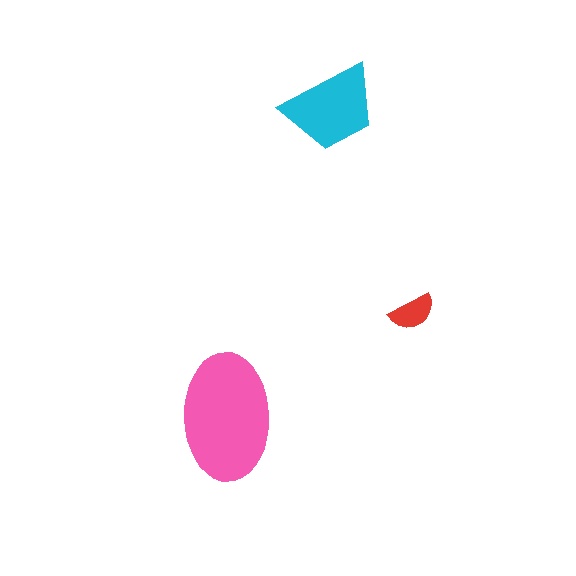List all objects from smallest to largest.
The red semicircle, the cyan trapezoid, the pink ellipse.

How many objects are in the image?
There are 3 objects in the image.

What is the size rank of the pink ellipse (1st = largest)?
1st.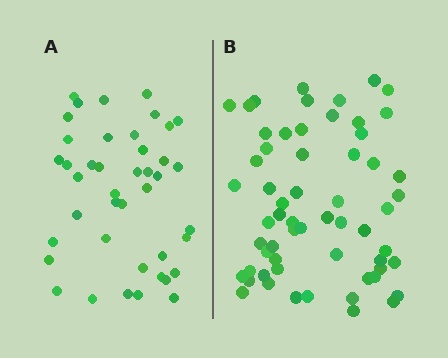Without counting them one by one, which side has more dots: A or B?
Region B (the right region) has more dots.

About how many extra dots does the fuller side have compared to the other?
Region B has approximately 20 more dots than region A.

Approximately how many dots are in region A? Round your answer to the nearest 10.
About 40 dots. (The exact count is 42, which rounds to 40.)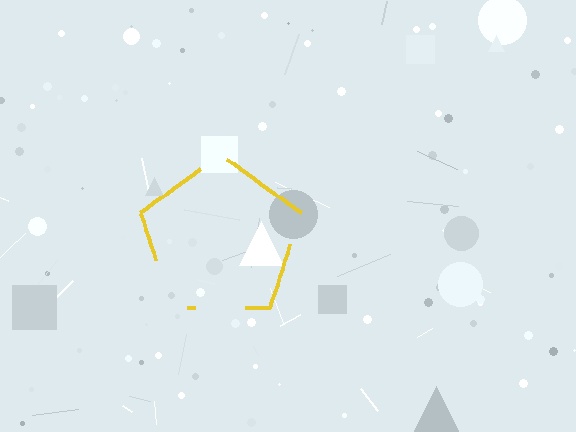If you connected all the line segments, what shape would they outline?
They would outline a pentagon.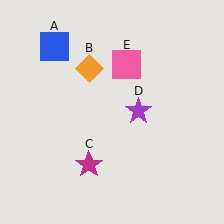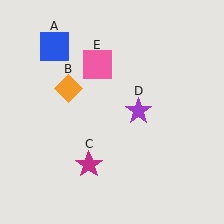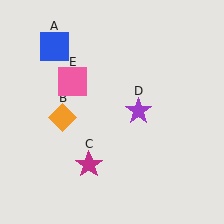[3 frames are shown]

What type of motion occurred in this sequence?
The orange diamond (object B), pink square (object E) rotated counterclockwise around the center of the scene.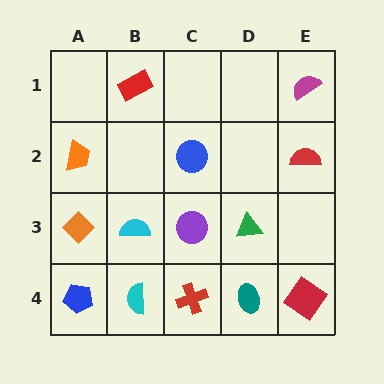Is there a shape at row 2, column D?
No, that cell is empty.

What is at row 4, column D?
A teal ellipse.